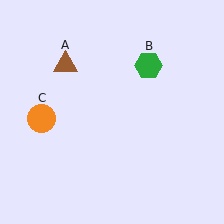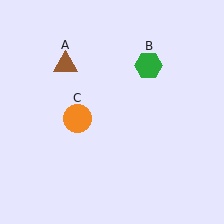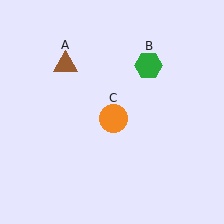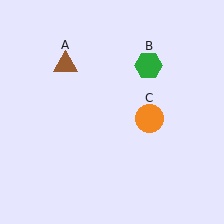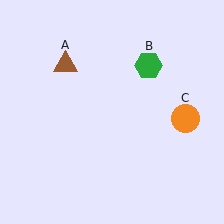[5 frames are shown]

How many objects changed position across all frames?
1 object changed position: orange circle (object C).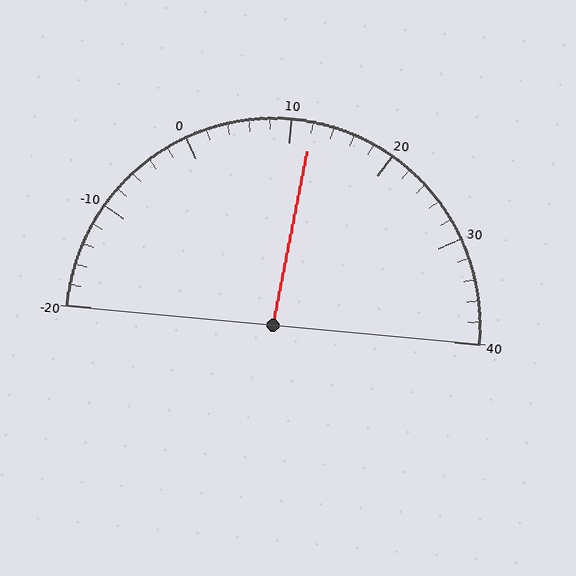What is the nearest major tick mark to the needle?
The nearest major tick mark is 10.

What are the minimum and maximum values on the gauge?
The gauge ranges from -20 to 40.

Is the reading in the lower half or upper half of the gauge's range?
The reading is in the upper half of the range (-20 to 40).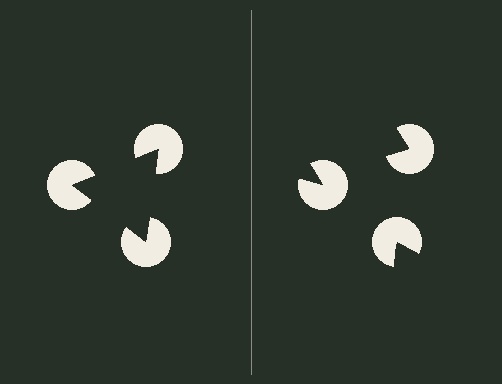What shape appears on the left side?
An illusory triangle.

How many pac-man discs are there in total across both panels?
6 — 3 on each side.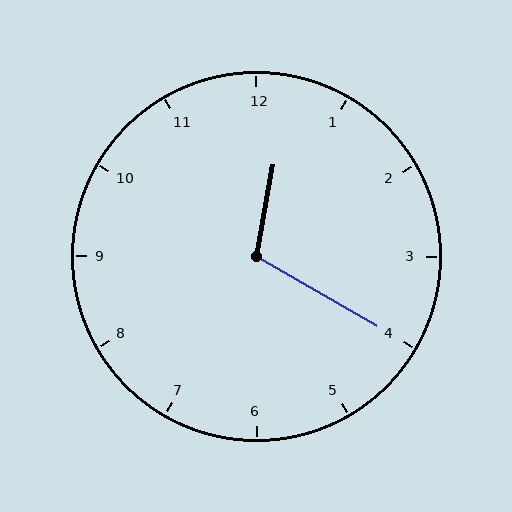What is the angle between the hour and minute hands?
Approximately 110 degrees.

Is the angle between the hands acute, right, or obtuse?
It is obtuse.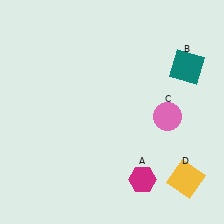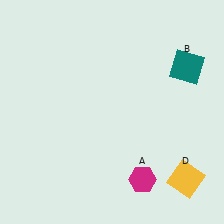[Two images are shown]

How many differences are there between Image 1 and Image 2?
There is 1 difference between the two images.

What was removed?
The pink circle (C) was removed in Image 2.